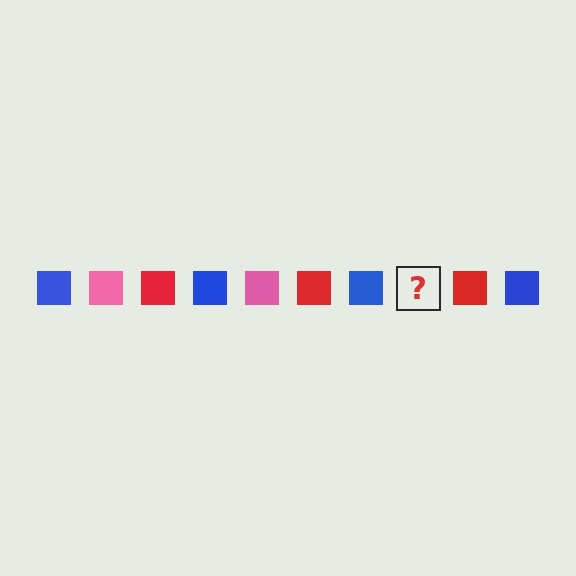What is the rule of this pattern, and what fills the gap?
The rule is that the pattern cycles through blue, pink, red squares. The gap should be filled with a pink square.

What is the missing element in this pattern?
The missing element is a pink square.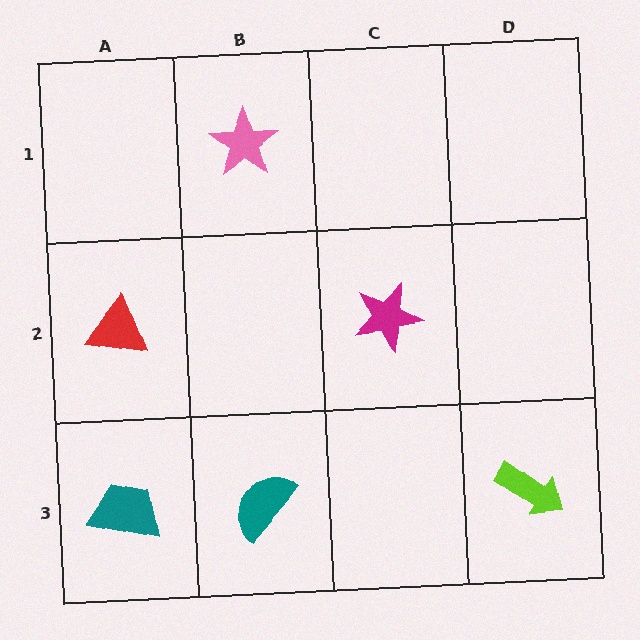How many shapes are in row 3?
3 shapes.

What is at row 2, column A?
A red triangle.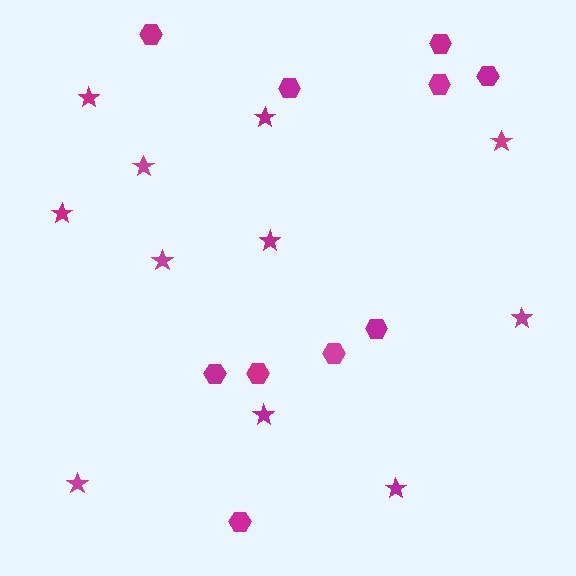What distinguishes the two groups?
There are 2 groups: one group of stars (11) and one group of hexagons (10).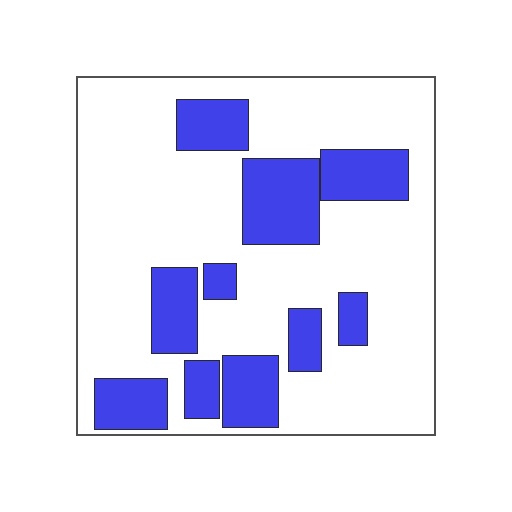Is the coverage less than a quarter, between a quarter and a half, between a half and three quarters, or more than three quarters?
Between a quarter and a half.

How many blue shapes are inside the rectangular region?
10.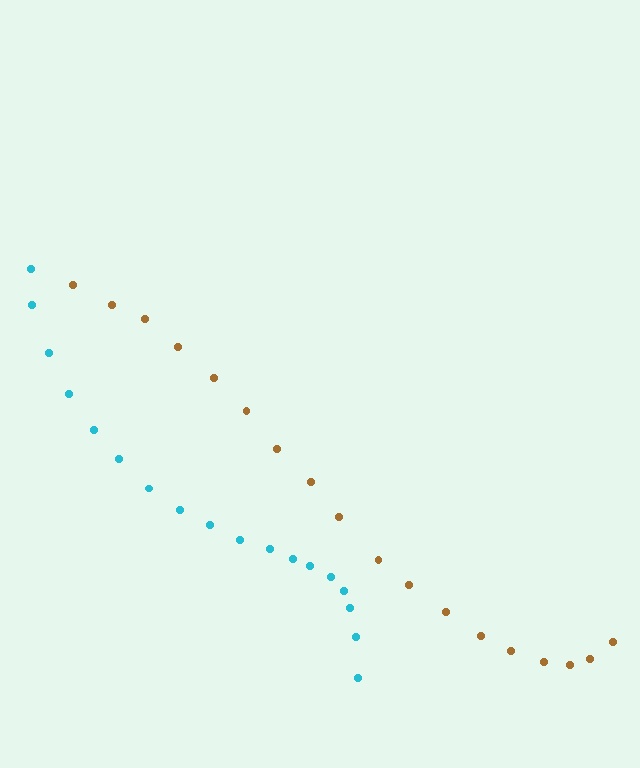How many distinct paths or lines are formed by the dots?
There are 2 distinct paths.